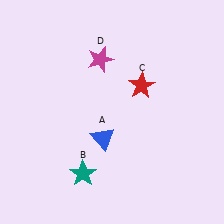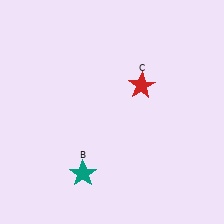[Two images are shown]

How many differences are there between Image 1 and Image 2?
There are 2 differences between the two images.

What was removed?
The blue triangle (A), the magenta star (D) were removed in Image 2.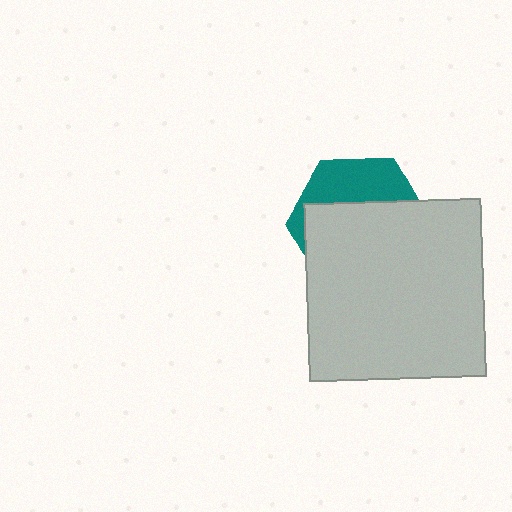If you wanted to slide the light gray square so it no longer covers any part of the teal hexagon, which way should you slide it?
Slide it down — that is the most direct way to separate the two shapes.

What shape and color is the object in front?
The object in front is a light gray square.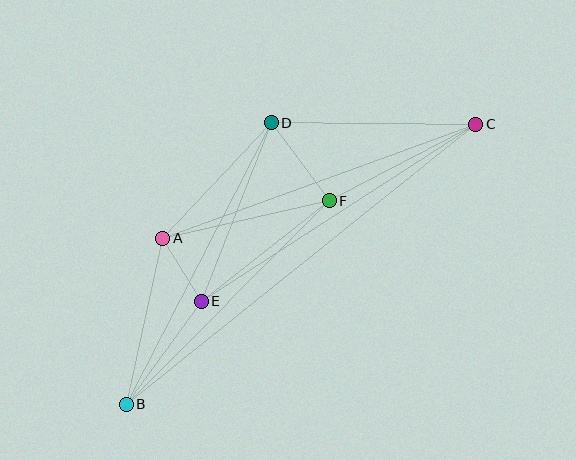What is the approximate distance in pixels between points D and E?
The distance between D and E is approximately 192 pixels.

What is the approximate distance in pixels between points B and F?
The distance between B and F is approximately 288 pixels.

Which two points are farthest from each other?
Points B and C are farthest from each other.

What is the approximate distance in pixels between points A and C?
The distance between A and C is approximately 333 pixels.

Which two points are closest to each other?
Points A and E are closest to each other.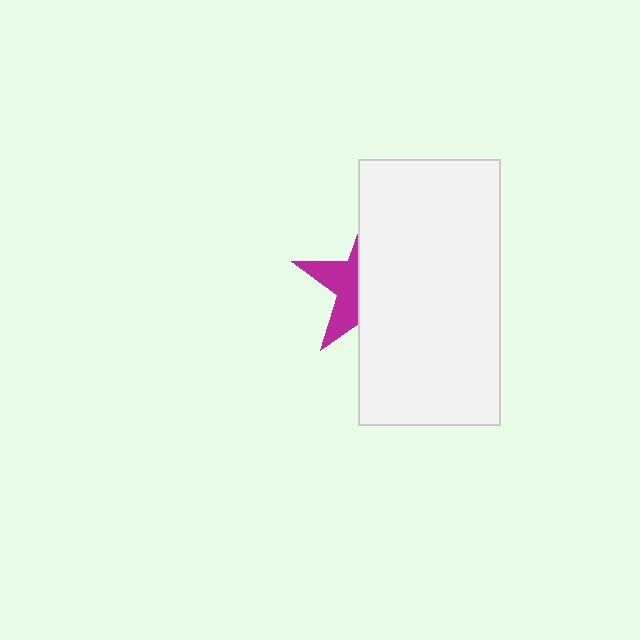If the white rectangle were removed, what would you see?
You would see the complete magenta star.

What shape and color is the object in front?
The object in front is a white rectangle.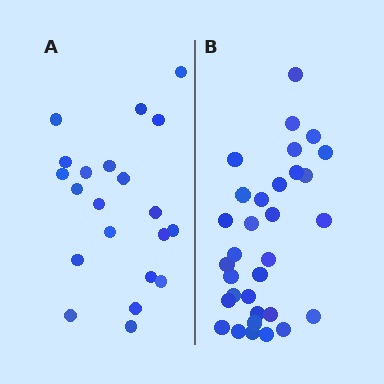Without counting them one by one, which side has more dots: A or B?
Region B (the right region) has more dots.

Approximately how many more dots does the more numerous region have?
Region B has roughly 12 or so more dots than region A.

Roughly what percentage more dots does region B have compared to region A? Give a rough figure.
About 50% more.